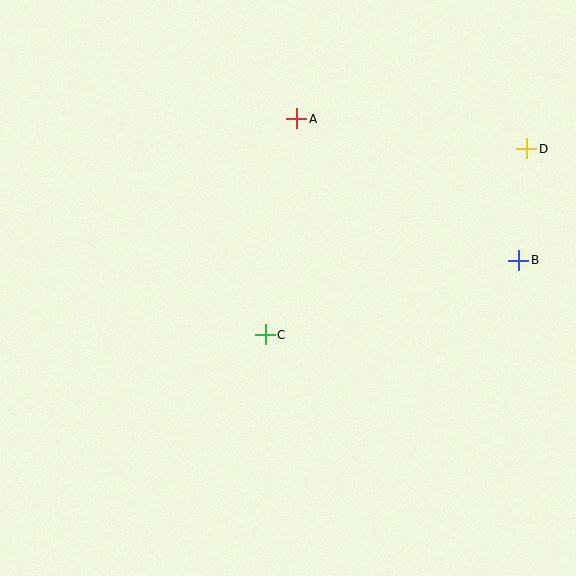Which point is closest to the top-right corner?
Point D is closest to the top-right corner.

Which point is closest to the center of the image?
Point C at (265, 335) is closest to the center.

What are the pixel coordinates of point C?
Point C is at (265, 335).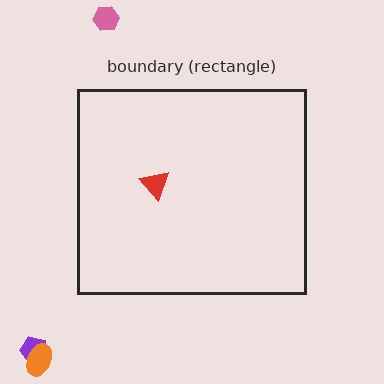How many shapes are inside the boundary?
1 inside, 3 outside.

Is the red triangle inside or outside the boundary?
Inside.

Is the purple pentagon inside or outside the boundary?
Outside.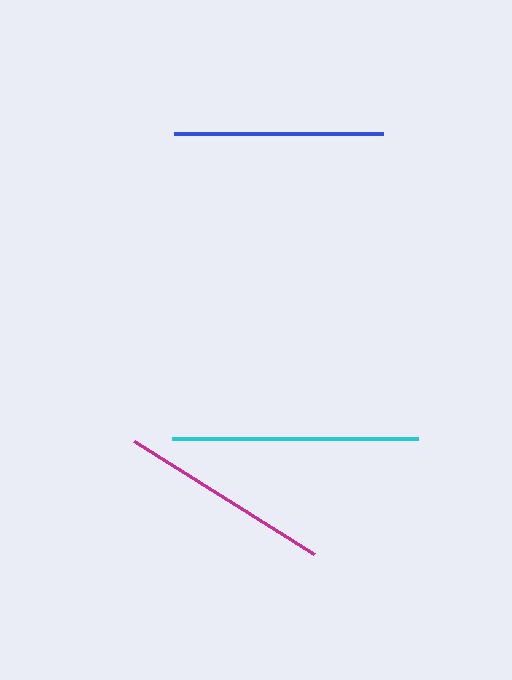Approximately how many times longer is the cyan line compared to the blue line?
The cyan line is approximately 1.2 times the length of the blue line.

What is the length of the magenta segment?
The magenta segment is approximately 213 pixels long.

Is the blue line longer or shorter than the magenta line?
The magenta line is longer than the blue line.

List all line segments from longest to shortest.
From longest to shortest: cyan, magenta, blue.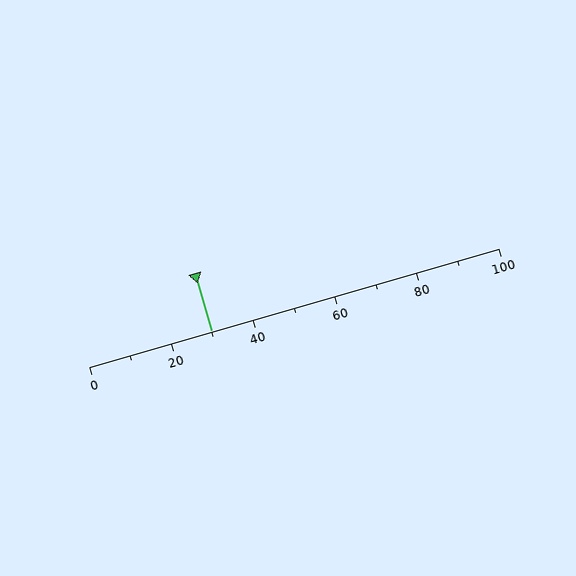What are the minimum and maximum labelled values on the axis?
The axis runs from 0 to 100.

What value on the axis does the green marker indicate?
The marker indicates approximately 30.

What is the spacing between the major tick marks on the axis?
The major ticks are spaced 20 apart.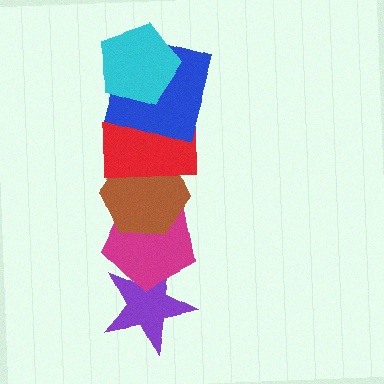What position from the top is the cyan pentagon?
The cyan pentagon is 1st from the top.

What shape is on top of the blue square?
The cyan pentagon is on top of the blue square.